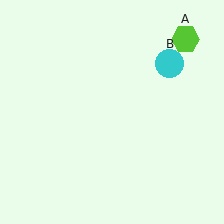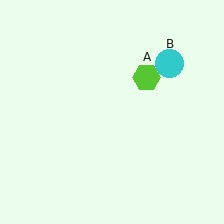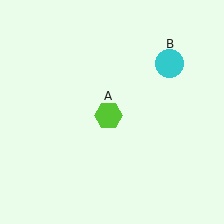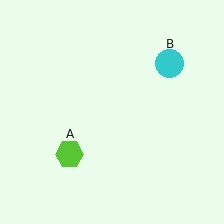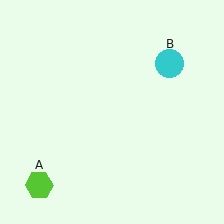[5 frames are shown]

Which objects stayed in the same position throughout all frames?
Cyan circle (object B) remained stationary.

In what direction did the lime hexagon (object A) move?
The lime hexagon (object A) moved down and to the left.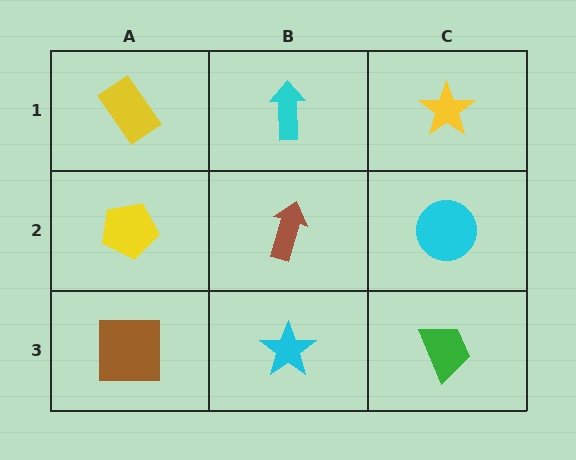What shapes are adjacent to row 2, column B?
A cyan arrow (row 1, column B), a cyan star (row 3, column B), a yellow pentagon (row 2, column A), a cyan circle (row 2, column C).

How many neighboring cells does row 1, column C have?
2.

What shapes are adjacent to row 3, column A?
A yellow pentagon (row 2, column A), a cyan star (row 3, column B).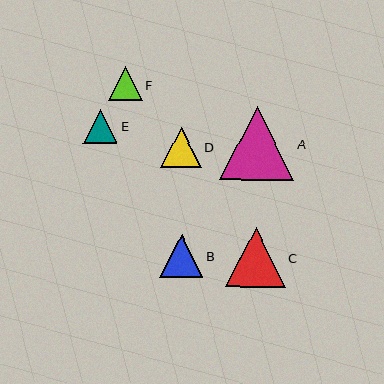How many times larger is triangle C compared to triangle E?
Triangle C is approximately 1.8 times the size of triangle E.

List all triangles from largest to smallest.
From largest to smallest: A, C, B, D, E, F.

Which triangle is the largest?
Triangle A is the largest with a size of approximately 74 pixels.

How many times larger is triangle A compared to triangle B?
Triangle A is approximately 1.7 times the size of triangle B.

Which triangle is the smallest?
Triangle F is the smallest with a size of approximately 34 pixels.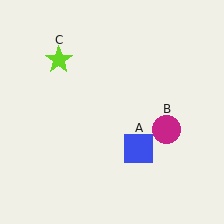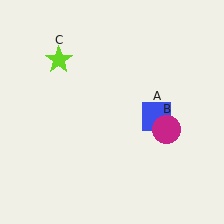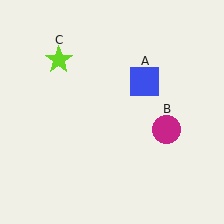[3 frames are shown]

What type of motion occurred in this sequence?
The blue square (object A) rotated counterclockwise around the center of the scene.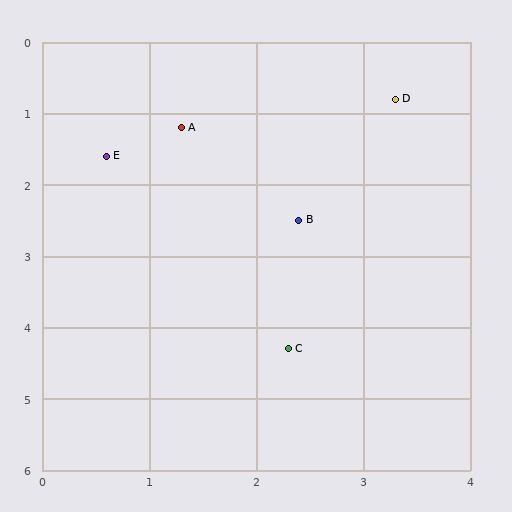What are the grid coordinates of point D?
Point D is at approximately (3.3, 0.8).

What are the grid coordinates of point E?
Point E is at approximately (0.6, 1.6).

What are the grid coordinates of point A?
Point A is at approximately (1.3, 1.2).